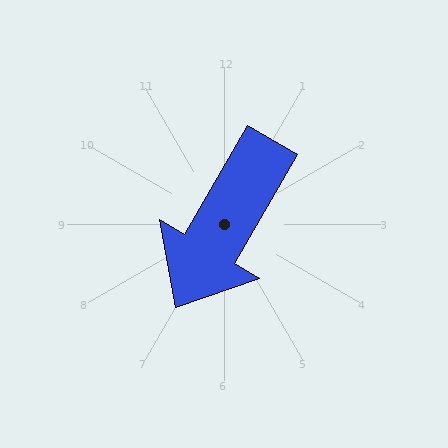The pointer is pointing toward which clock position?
Roughly 7 o'clock.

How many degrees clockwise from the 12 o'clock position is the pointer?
Approximately 210 degrees.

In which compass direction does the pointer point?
Southwest.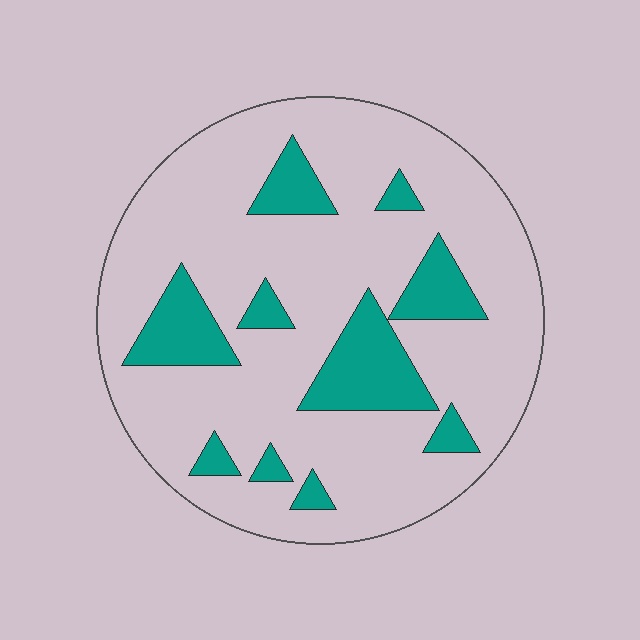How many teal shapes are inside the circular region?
10.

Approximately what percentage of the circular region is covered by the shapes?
Approximately 20%.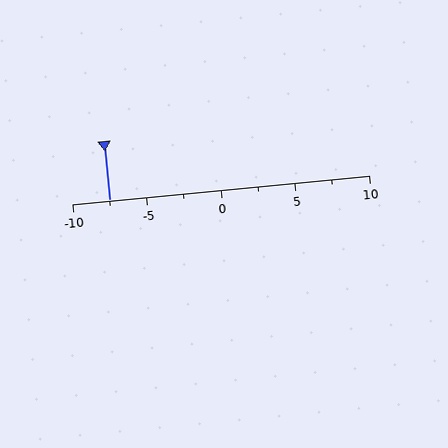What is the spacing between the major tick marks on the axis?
The major ticks are spaced 5 apart.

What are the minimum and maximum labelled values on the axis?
The axis runs from -10 to 10.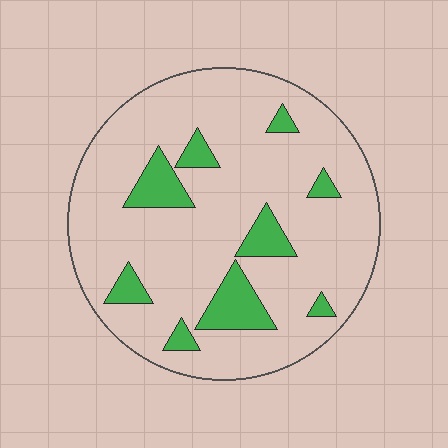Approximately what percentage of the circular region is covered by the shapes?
Approximately 15%.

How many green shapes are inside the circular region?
9.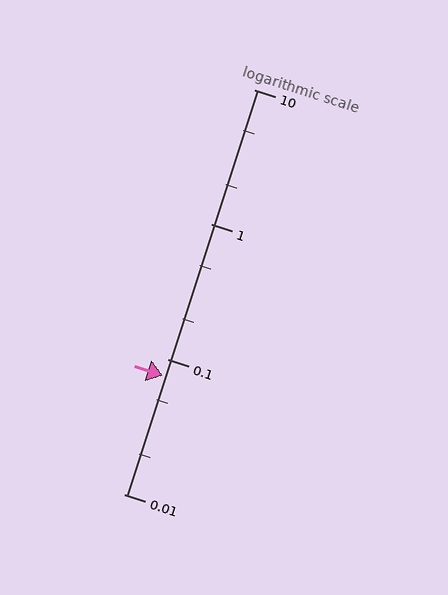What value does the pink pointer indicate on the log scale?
The pointer indicates approximately 0.076.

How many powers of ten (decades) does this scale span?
The scale spans 3 decades, from 0.01 to 10.